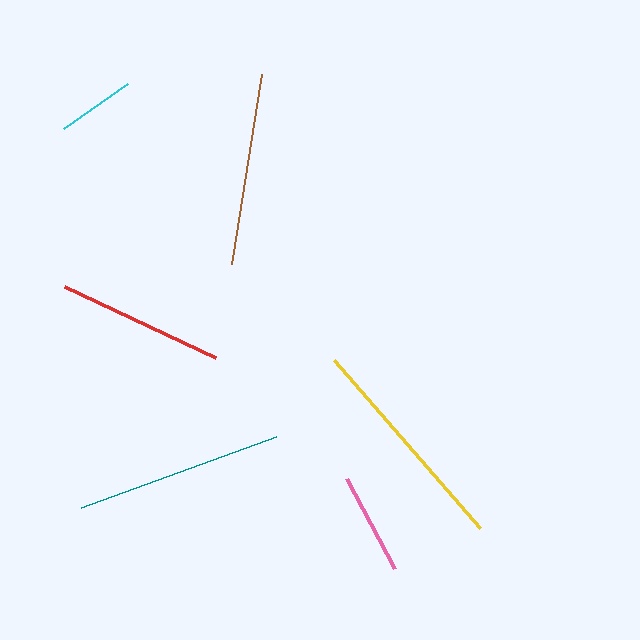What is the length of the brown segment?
The brown segment is approximately 193 pixels long.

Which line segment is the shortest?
The cyan line is the shortest at approximately 78 pixels.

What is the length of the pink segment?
The pink segment is approximately 102 pixels long.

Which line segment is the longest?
The yellow line is the longest at approximately 222 pixels.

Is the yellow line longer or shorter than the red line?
The yellow line is longer than the red line.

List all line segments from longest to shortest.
From longest to shortest: yellow, teal, brown, red, pink, cyan.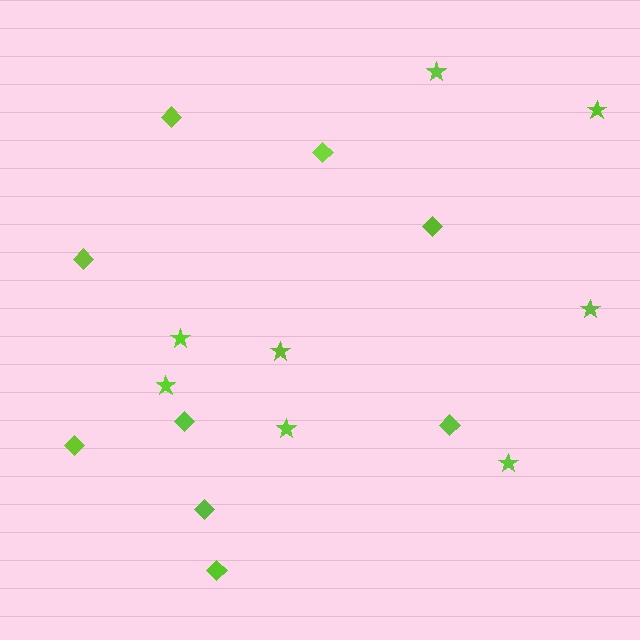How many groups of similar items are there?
There are 2 groups: one group of diamonds (9) and one group of stars (8).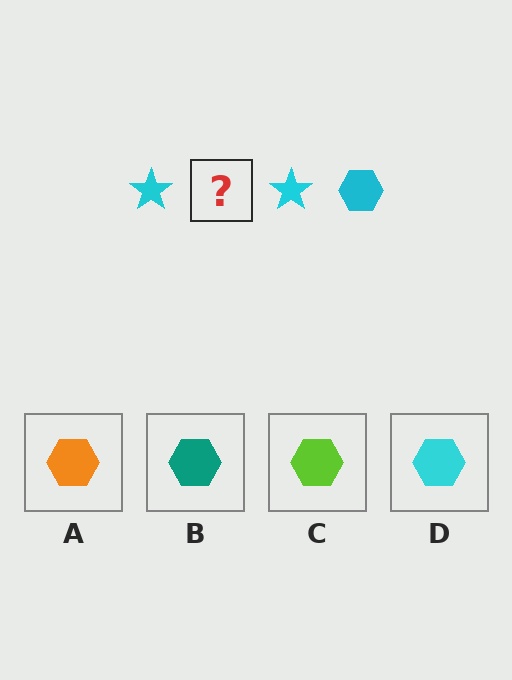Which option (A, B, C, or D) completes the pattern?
D.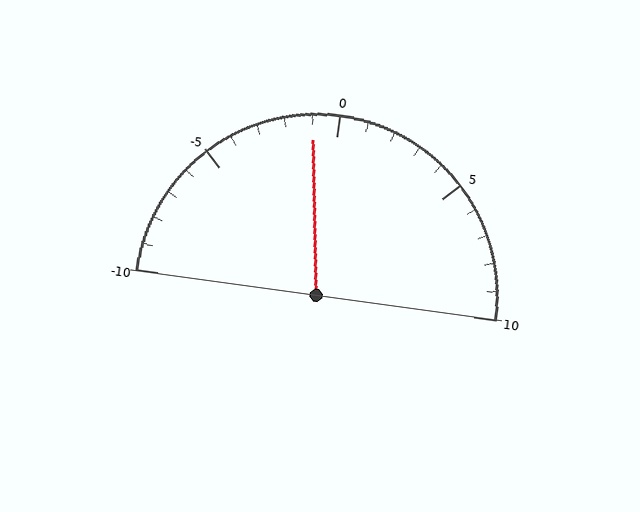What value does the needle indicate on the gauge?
The needle indicates approximately -1.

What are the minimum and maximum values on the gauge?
The gauge ranges from -10 to 10.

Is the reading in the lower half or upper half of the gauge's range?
The reading is in the lower half of the range (-10 to 10).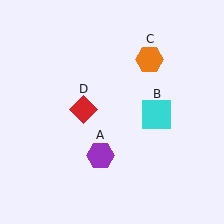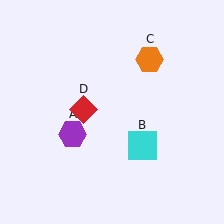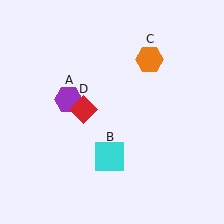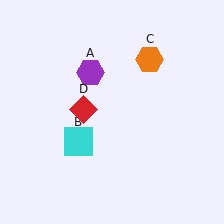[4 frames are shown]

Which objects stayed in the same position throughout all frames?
Orange hexagon (object C) and red diamond (object D) remained stationary.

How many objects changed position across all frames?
2 objects changed position: purple hexagon (object A), cyan square (object B).